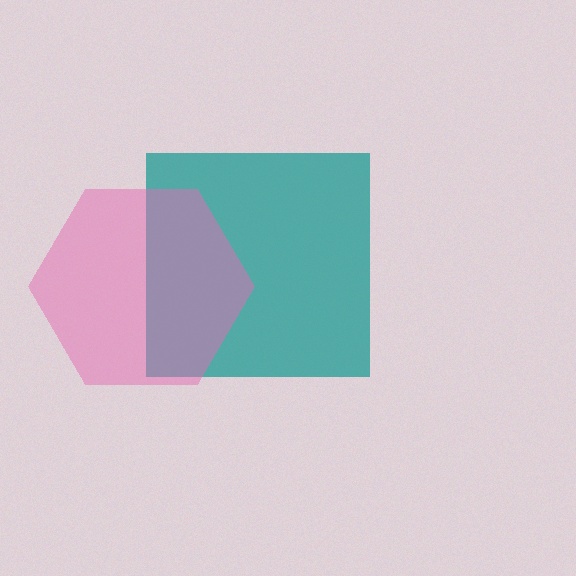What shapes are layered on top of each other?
The layered shapes are: a teal square, a pink hexagon.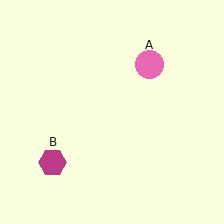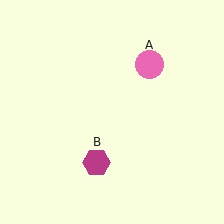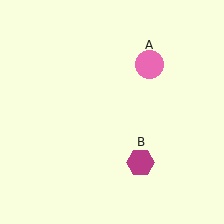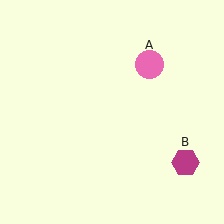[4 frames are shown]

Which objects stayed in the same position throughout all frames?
Pink circle (object A) remained stationary.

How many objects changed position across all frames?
1 object changed position: magenta hexagon (object B).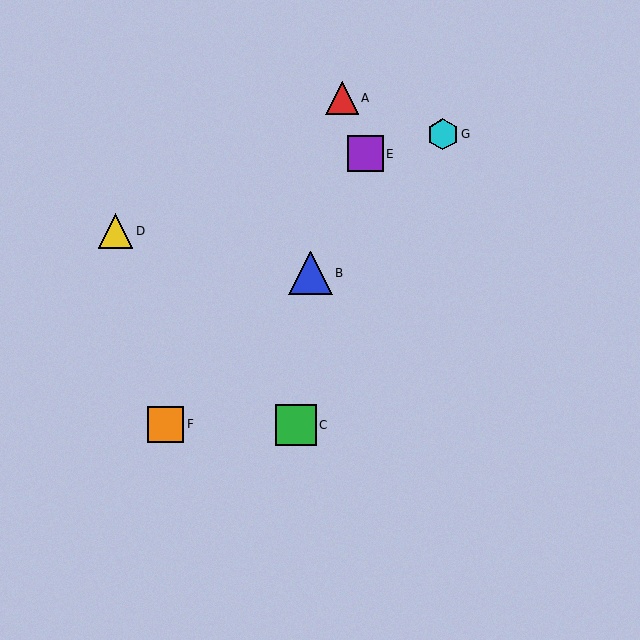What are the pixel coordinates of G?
Object G is at (443, 134).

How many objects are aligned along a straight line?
3 objects (B, F, G) are aligned along a straight line.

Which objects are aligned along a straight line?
Objects B, F, G are aligned along a straight line.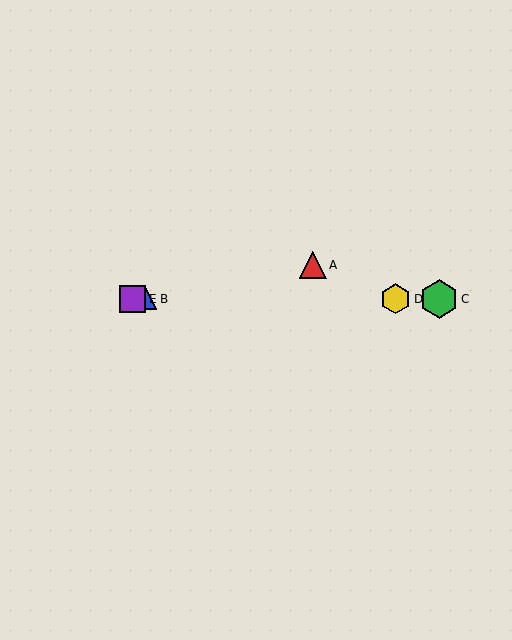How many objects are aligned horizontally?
4 objects (B, C, D, E) are aligned horizontally.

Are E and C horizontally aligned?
Yes, both are at y≈299.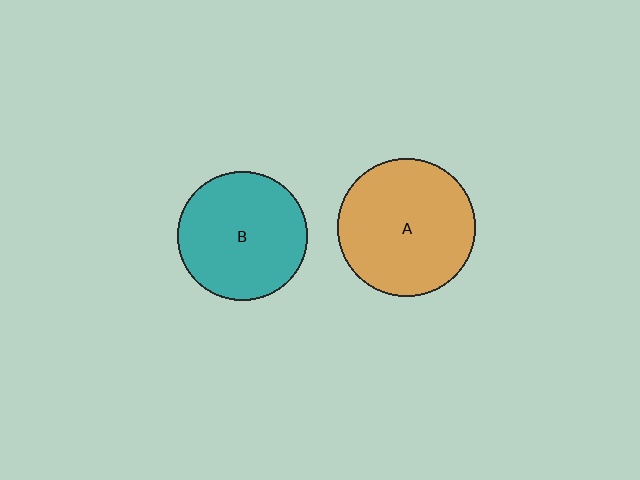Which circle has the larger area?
Circle A (orange).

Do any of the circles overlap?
No, none of the circles overlap.